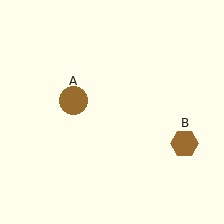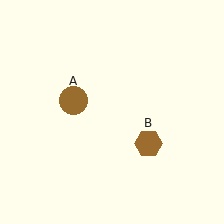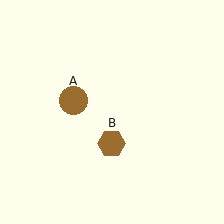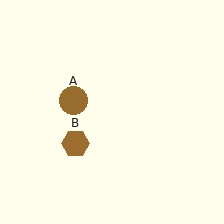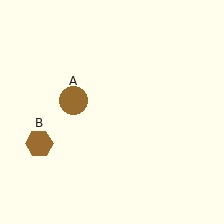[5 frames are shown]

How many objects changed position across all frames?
1 object changed position: brown hexagon (object B).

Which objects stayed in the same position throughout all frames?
Brown circle (object A) remained stationary.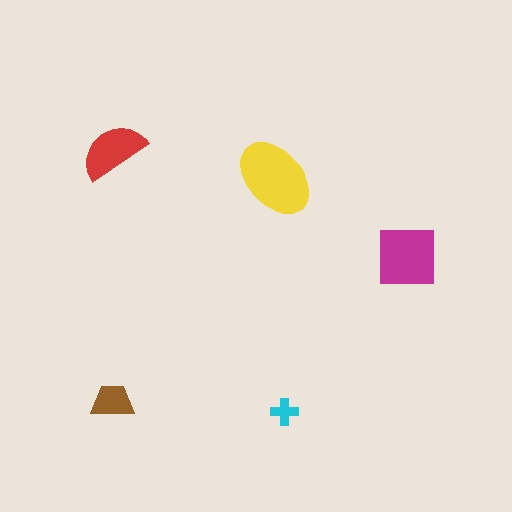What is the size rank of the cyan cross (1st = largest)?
5th.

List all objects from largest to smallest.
The yellow ellipse, the magenta square, the red semicircle, the brown trapezoid, the cyan cross.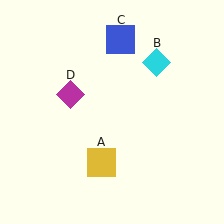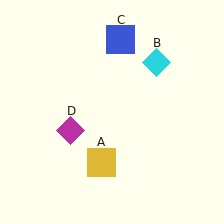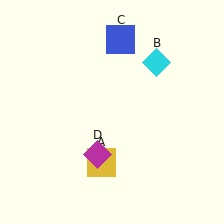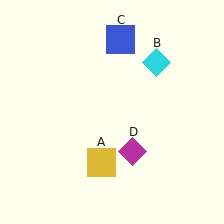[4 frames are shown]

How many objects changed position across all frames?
1 object changed position: magenta diamond (object D).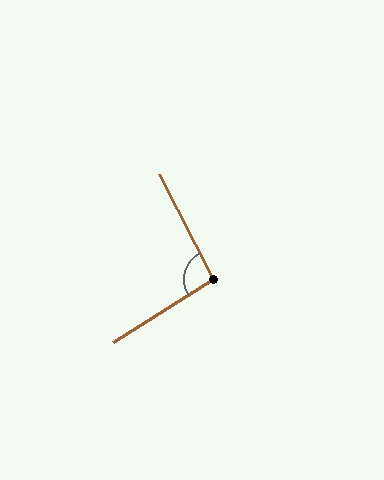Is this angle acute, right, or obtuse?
It is approximately a right angle.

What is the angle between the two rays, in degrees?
Approximately 95 degrees.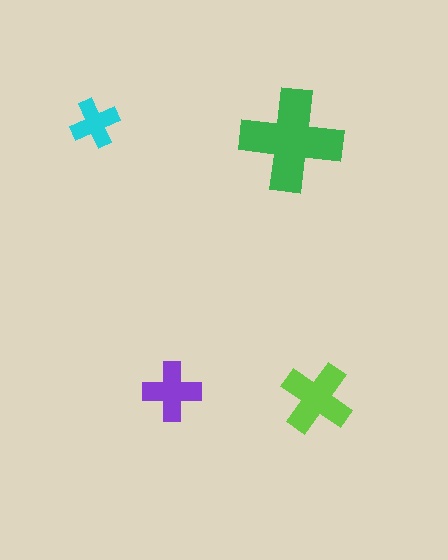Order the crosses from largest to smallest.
the green one, the lime one, the purple one, the cyan one.